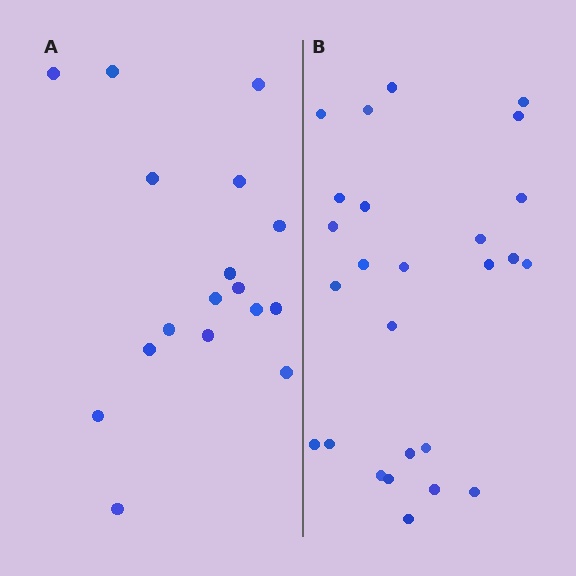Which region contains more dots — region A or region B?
Region B (the right region) has more dots.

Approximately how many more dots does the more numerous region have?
Region B has roughly 8 or so more dots than region A.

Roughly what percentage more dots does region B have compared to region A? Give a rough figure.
About 55% more.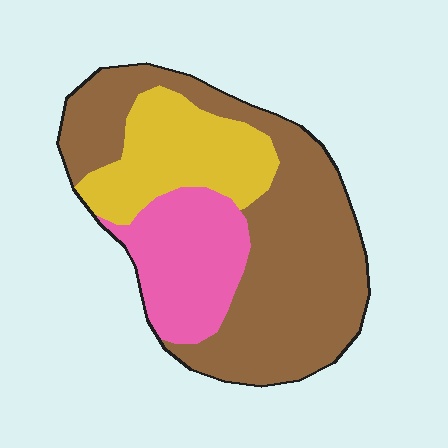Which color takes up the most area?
Brown, at roughly 55%.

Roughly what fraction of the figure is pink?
Pink covers roughly 20% of the figure.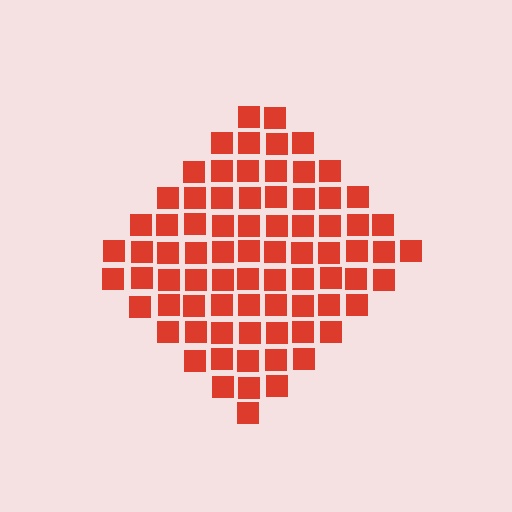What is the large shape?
The large shape is a diamond.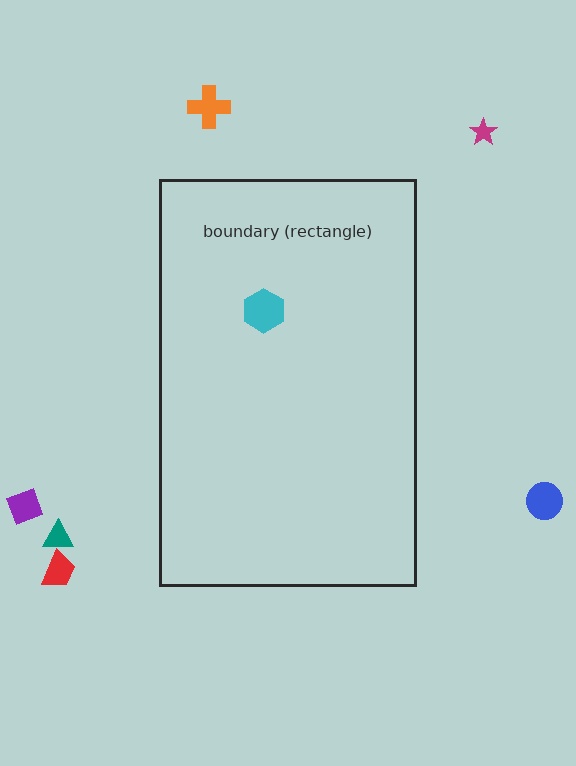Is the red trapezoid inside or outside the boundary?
Outside.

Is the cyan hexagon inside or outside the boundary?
Inside.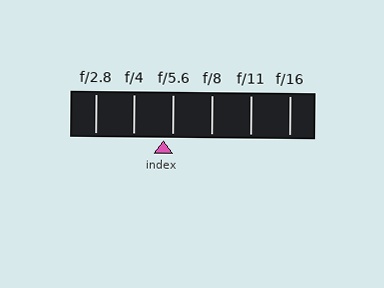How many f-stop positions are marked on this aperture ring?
There are 6 f-stop positions marked.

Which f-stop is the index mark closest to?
The index mark is closest to f/5.6.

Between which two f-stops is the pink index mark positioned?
The index mark is between f/4 and f/5.6.